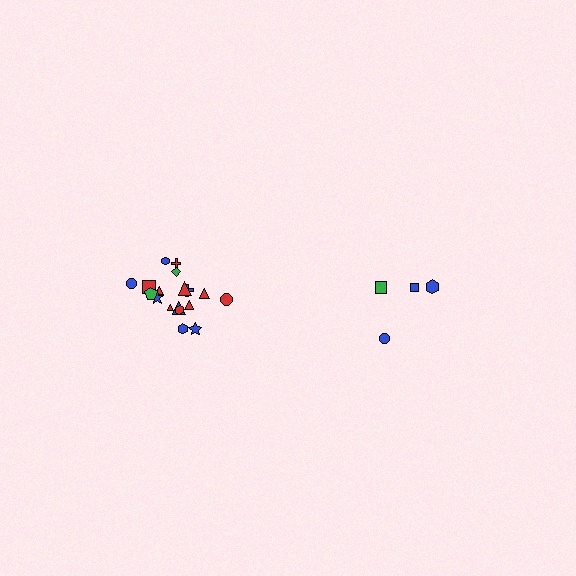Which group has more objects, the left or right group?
The left group.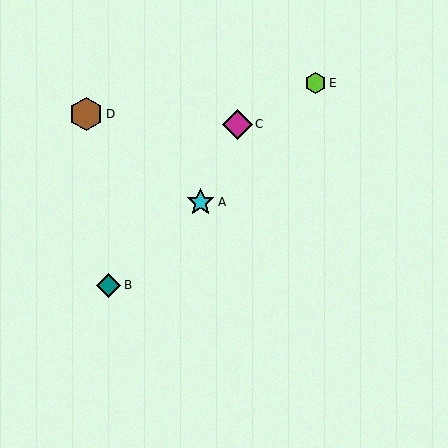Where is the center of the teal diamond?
The center of the teal diamond is at (109, 285).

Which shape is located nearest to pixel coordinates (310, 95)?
The lime hexagon (labeled E) at (316, 83) is nearest to that location.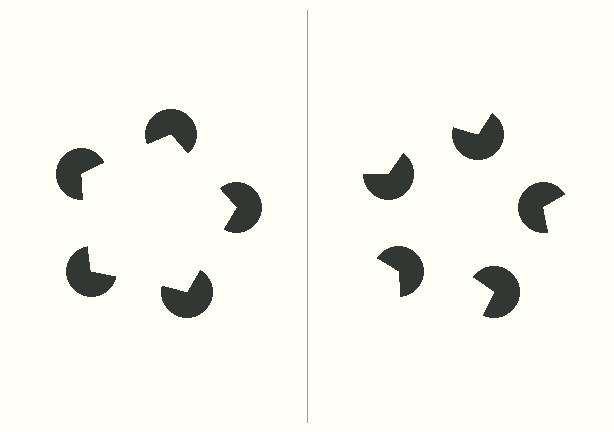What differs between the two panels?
The pac-man discs are positioned identically on both sides; only the wedge orientations differ. On the left they align to a pentagon; on the right they are misaligned.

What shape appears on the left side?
An illusory pentagon.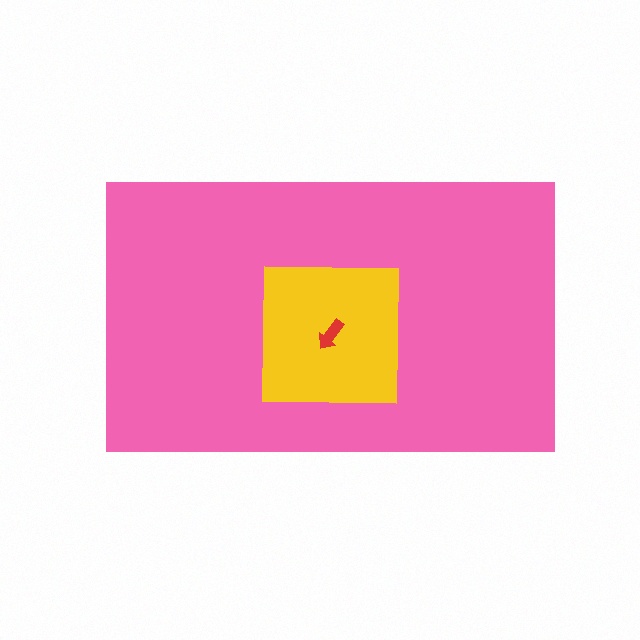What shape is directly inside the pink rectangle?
The yellow square.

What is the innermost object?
The red arrow.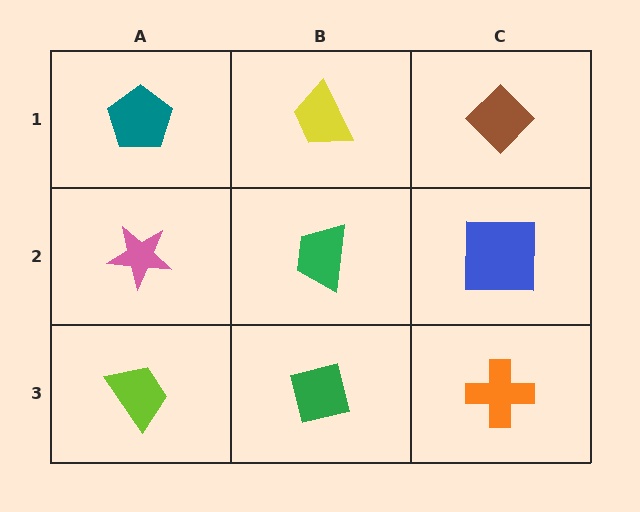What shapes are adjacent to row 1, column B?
A green trapezoid (row 2, column B), a teal pentagon (row 1, column A), a brown diamond (row 1, column C).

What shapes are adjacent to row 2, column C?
A brown diamond (row 1, column C), an orange cross (row 3, column C), a green trapezoid (row 2, column B).